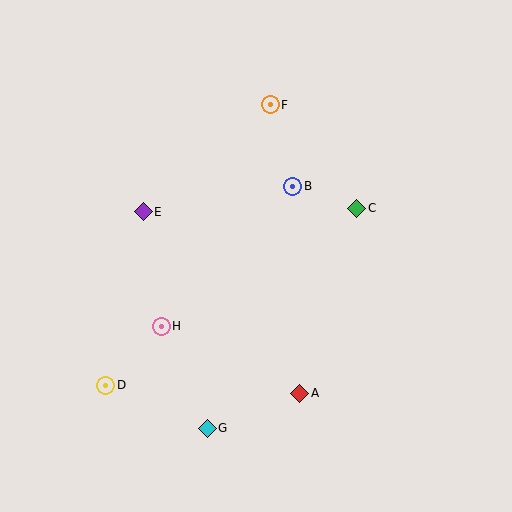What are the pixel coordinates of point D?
Point D is at (106, 385).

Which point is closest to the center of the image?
Point B at (293, 186) is closest to the center.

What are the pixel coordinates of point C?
Point C is at (357, 208).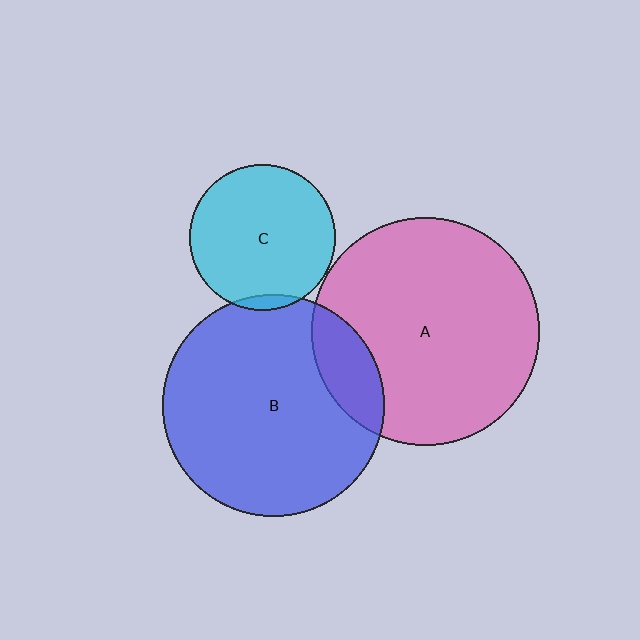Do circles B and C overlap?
Yes.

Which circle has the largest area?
Circle A (pink).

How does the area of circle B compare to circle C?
Approximately 2.3 times.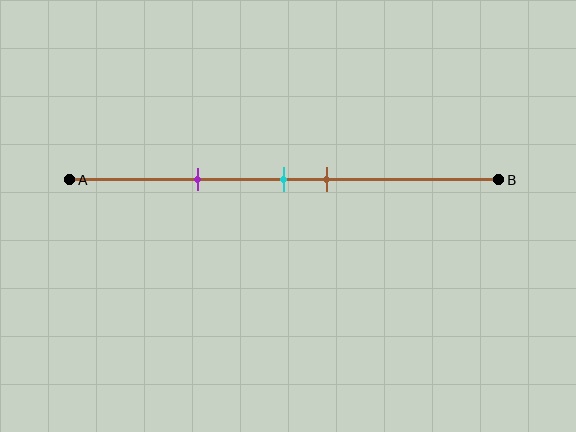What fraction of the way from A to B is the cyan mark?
The cyan mark is approximately 50% (0.5) of the way from A to B.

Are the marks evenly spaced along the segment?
No, the marks are not evenly spaced.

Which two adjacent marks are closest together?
The cyan and brown marks are the closest adjacent pair.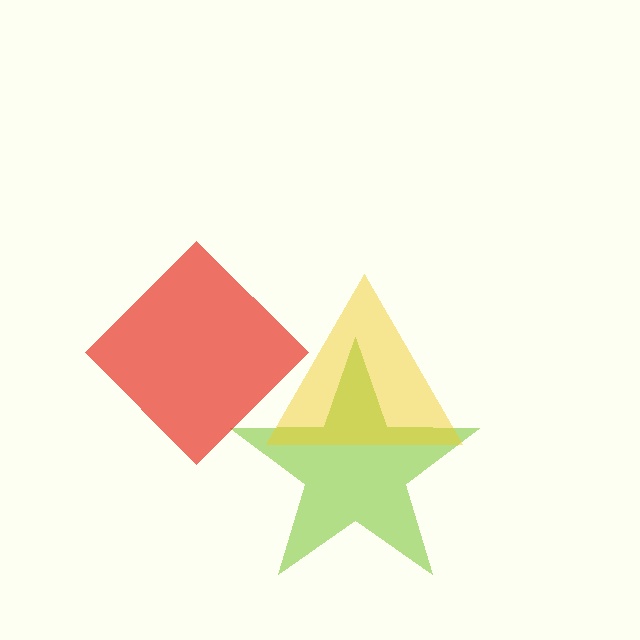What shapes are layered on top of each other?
The layered shapes are: a lime star, a yellow triangle, a red diamond.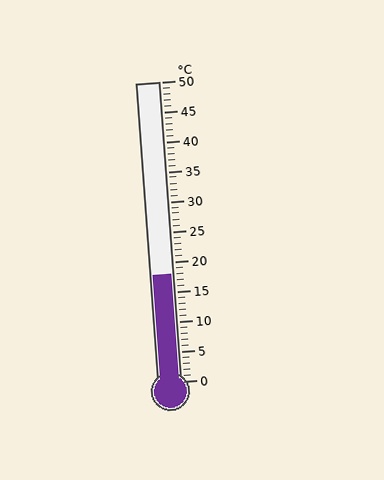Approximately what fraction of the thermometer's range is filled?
The thermometer is filled to approximately 35% of its range.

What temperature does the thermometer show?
The thermometer shows approximately 18°C.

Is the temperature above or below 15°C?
The temperature is above 15°C.